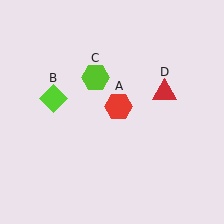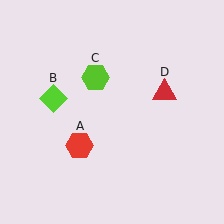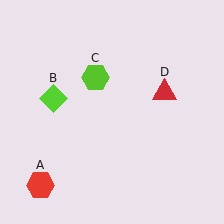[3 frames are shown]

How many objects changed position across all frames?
1 object changed position: red hexagon (object A).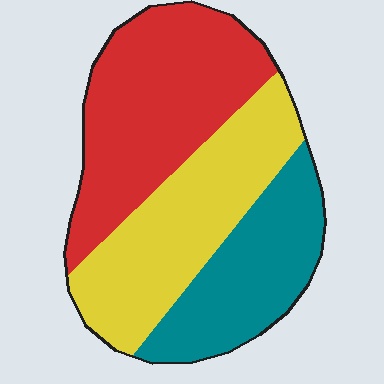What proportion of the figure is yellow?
Yellow takes up about one third (1/3) of the figure.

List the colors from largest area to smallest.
From largest to smallest: red, yellow, teal.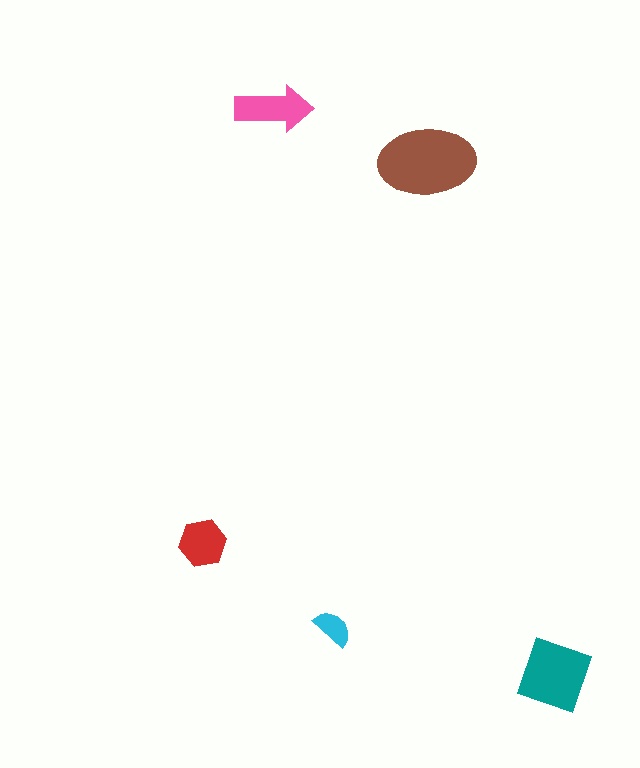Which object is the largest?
The brown ellipse.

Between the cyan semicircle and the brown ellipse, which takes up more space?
The brown ellipse.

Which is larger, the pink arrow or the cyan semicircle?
The pink arrow.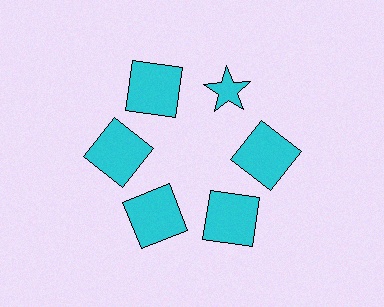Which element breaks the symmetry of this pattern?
The cyan star at roughly the 1 o'clock position breaks the symmetry. All other shapes are cyan squares.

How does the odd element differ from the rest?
It has a different shape: star instead of square.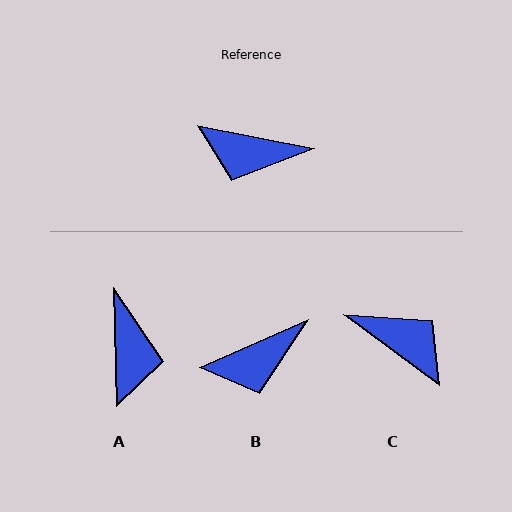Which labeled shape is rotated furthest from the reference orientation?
C, about 155 degrees away.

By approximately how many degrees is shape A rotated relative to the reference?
Approximately 102 degrees counter-clockwise.